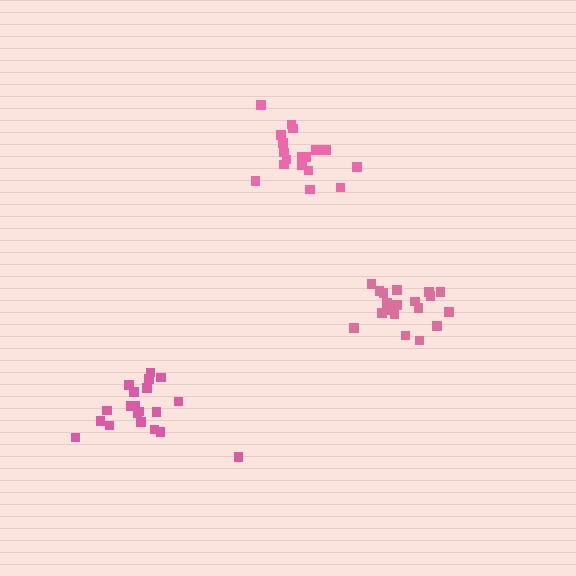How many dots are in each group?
Group 1: 20 dots, Group 2: 18 dots, Group 3: 19 dots (57 total).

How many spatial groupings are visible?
There are 3 spatial groupings.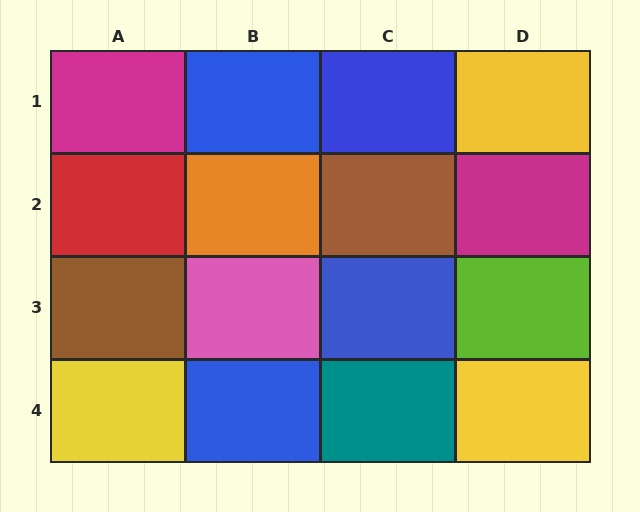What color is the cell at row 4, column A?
Yellow.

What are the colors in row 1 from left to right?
Magenta, blue, blue, yellow.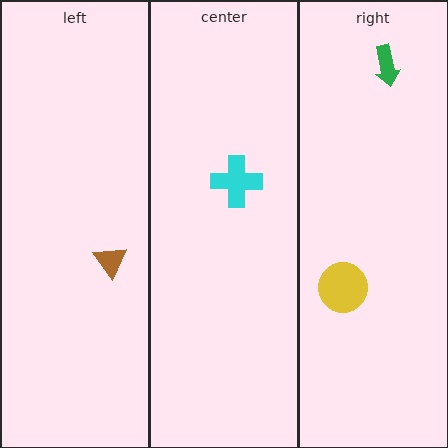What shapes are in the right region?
The green arrow, the yellow circle.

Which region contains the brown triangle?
The left region.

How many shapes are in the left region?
1.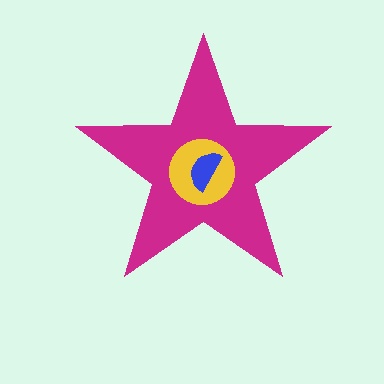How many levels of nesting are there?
3.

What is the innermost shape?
The blue semicircle.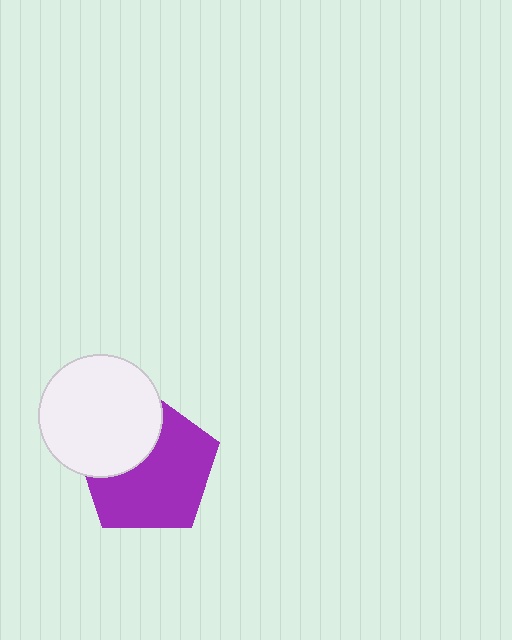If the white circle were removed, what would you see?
You would see the complete purple pentagon.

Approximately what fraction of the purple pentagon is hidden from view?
Roughly 35% of the purple pentagon is hidden behind the white circle.